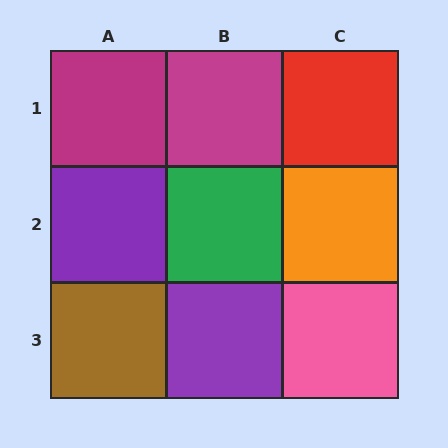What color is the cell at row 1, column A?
Magenta.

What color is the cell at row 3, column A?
Brown.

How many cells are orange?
1 cell is orange.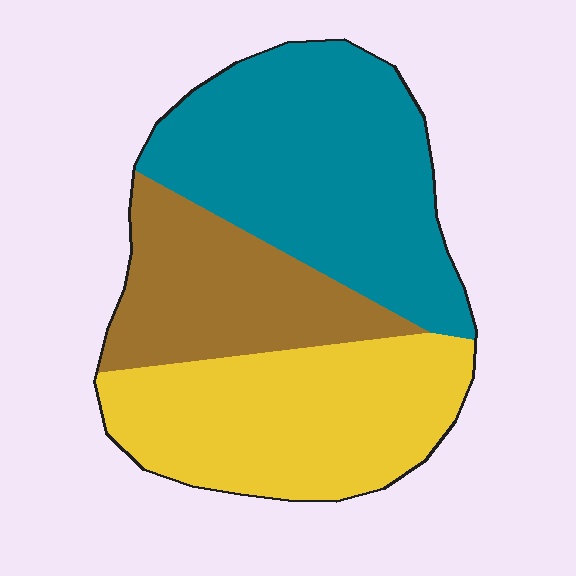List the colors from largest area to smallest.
From largest to smallest: teal, yellow, brown.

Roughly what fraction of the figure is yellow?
Yellow covers around 35% of the figure.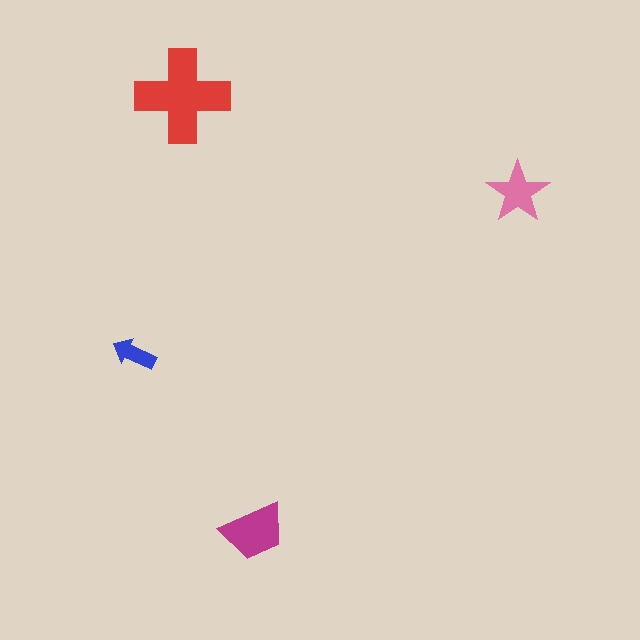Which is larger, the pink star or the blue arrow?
The pink star.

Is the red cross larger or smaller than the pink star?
Larger.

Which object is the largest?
The red cross.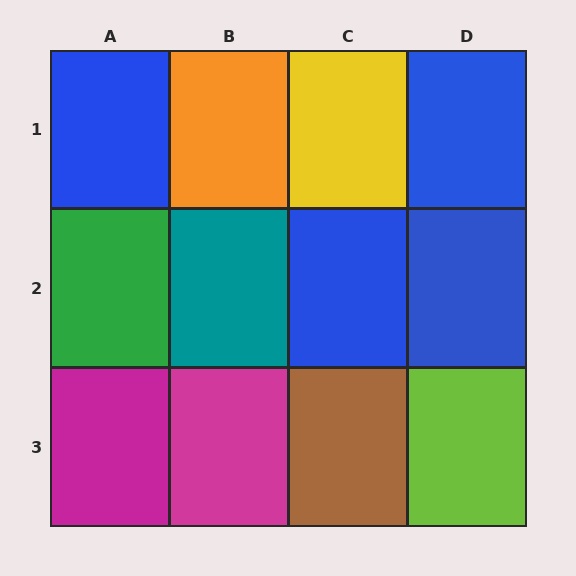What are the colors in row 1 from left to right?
Blue, orange, yellow, blue.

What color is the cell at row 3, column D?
Lime.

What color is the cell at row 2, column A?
Green.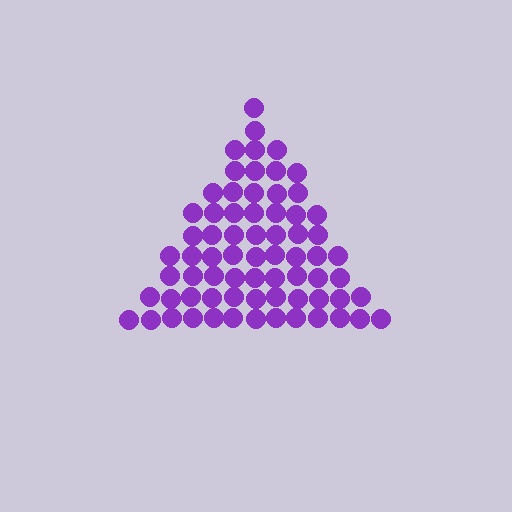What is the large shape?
The large shape is a triangle.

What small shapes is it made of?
It is made of small circles.